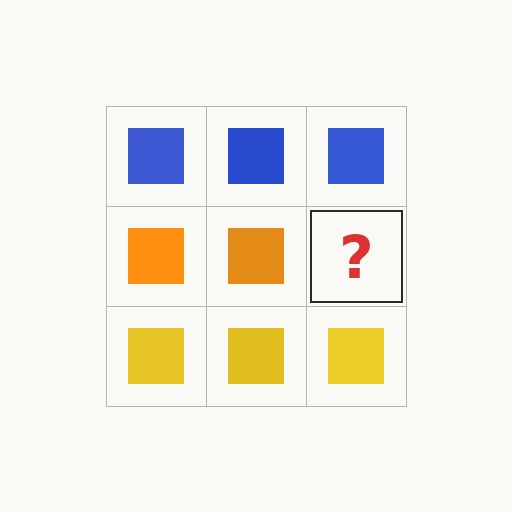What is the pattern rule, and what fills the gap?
The rule is that each row has a consistent color. The gap should be filled with an orange square.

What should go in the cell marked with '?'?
The missing cell should contain an orange square.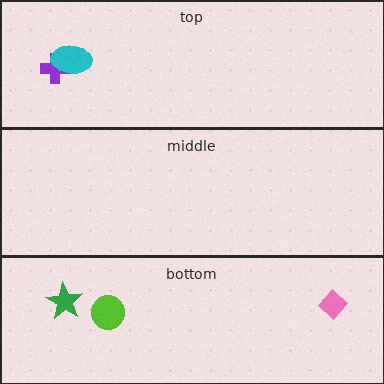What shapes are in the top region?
The purple cross, the cyan ellipse.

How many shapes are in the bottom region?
3.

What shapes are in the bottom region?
The lime circle, the green star, the pink diamond.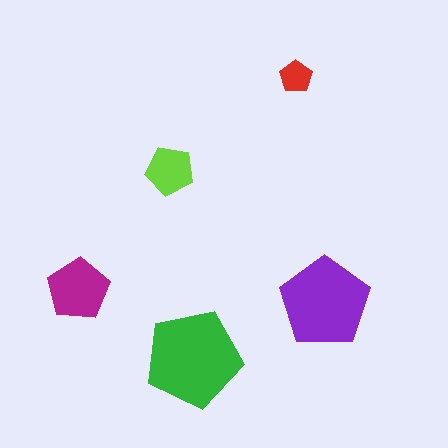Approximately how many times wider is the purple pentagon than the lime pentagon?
About 2 times wider.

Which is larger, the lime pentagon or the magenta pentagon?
The magenta one.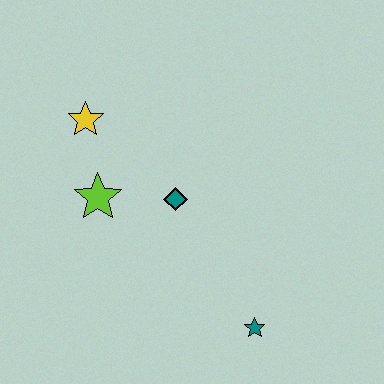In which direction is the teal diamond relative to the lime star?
The teal diamond is to the right of the lime star.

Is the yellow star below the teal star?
No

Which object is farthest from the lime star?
The teal star is farthest from the lime star.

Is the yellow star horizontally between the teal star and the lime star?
No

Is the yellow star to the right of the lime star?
No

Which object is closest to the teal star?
The teal diamond is closest to the teal star.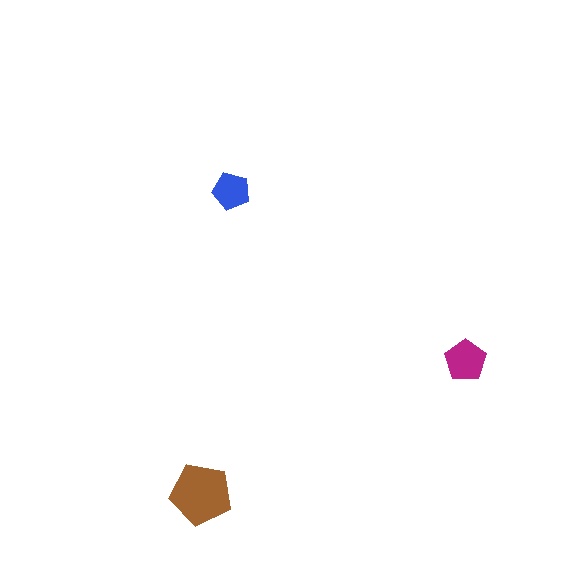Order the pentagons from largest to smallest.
the brown one, the magenta one, the blue one.